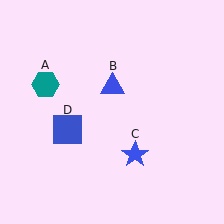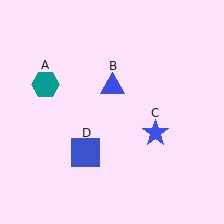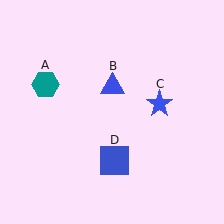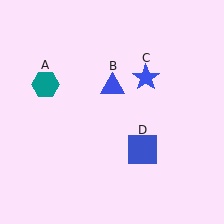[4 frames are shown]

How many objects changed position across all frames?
2 objects changed position: blue star (object C), blue square (object D).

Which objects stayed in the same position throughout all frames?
Teal hexagon (object A) and blue triangle (object B) remained stationary.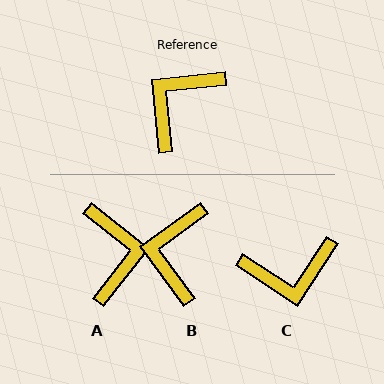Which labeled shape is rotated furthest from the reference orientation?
C, about 141 degrees away.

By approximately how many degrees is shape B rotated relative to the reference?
Approximately 31 degrees counter-clockwise.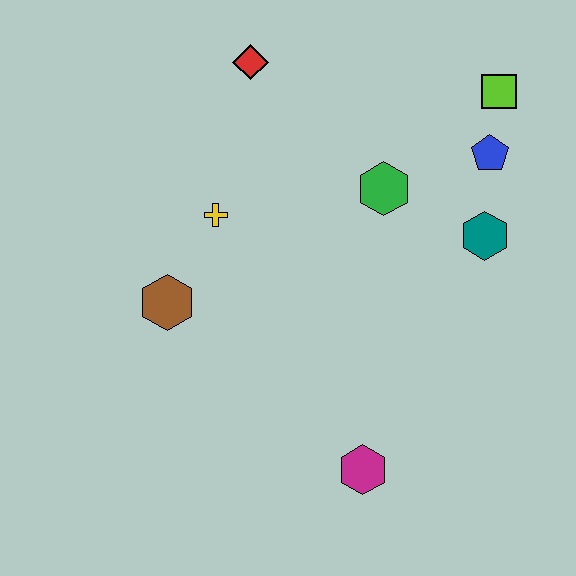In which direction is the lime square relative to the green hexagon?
The lime square is to the right of the green hexagon.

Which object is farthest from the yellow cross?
The lime square is farthest from the yellow cross.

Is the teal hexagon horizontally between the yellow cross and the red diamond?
No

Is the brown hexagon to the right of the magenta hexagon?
No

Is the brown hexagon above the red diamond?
No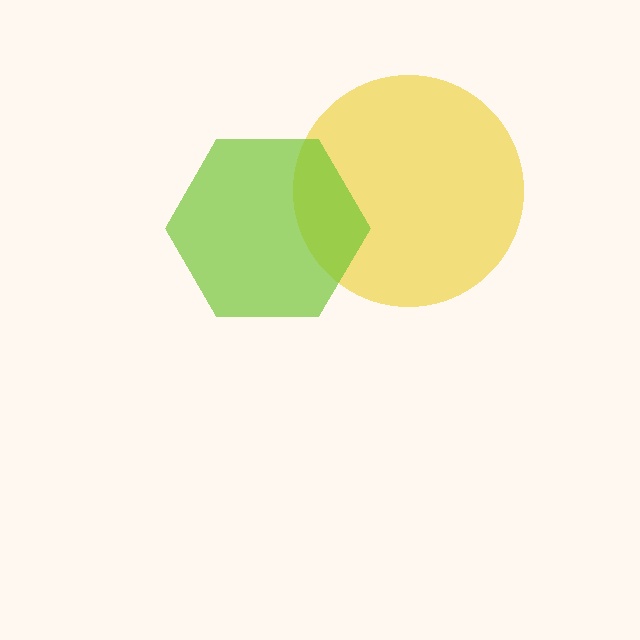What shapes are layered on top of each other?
The layered shapes are: a yellow circle, a lime hexagon.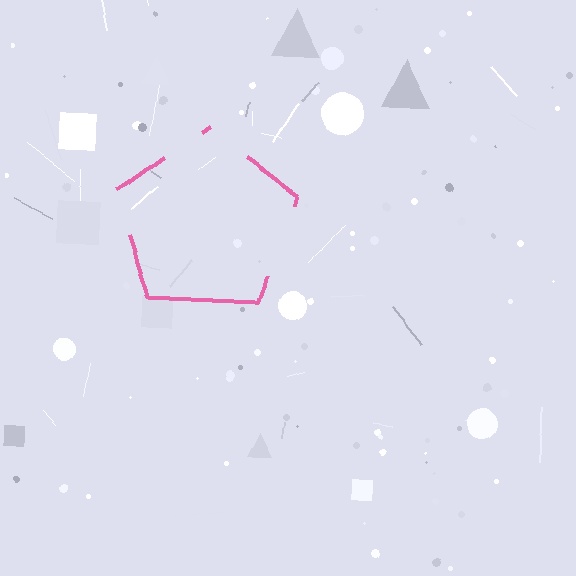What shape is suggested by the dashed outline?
The dashed outline suggests a pentagon.